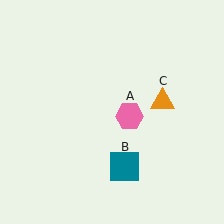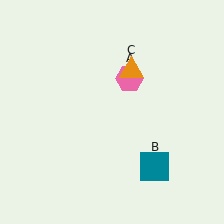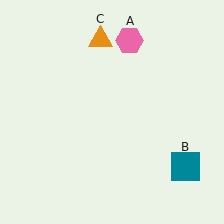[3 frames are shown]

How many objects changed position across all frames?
3 objects changed position: pink hexagon (object A), teal square (object B), orange triangle (object C).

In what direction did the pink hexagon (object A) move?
The pink hexagon (object A) moved up.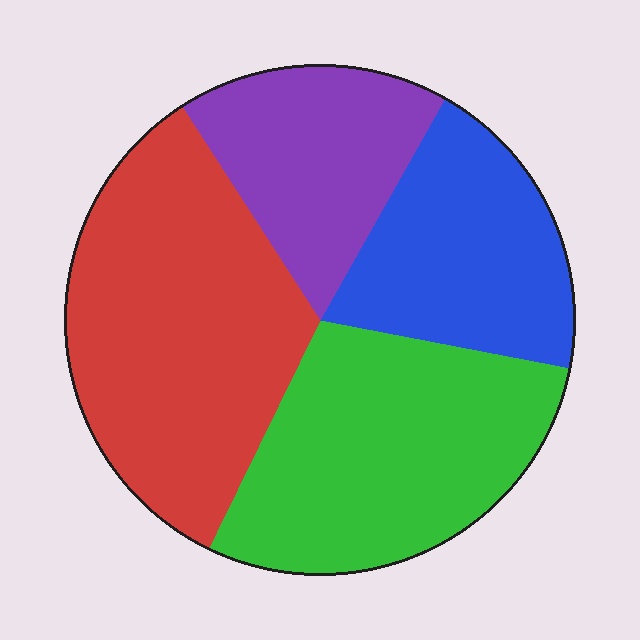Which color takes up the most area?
Red, at roughly 35%.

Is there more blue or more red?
Red.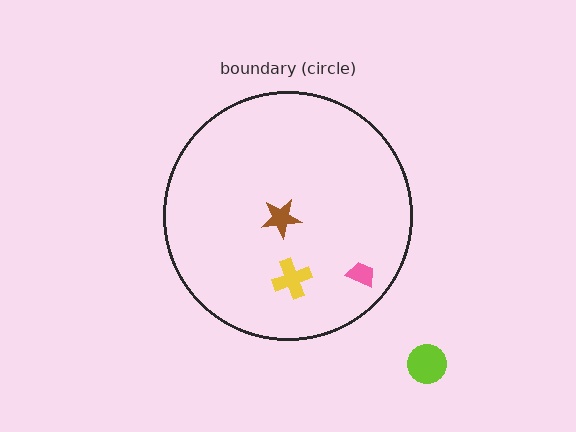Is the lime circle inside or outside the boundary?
Outside.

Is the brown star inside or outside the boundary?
Inside.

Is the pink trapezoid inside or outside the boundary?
Inside.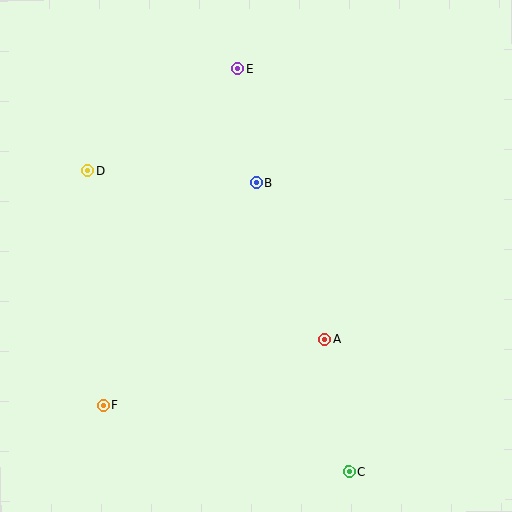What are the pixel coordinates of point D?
Point D is at (88, 171).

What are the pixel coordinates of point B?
Point B is at (256, 183).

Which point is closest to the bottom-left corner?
Point F is closest to the bottom-left corner.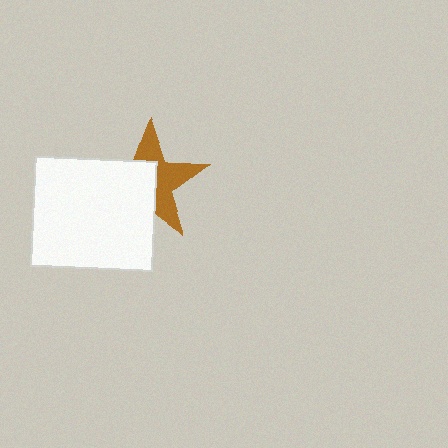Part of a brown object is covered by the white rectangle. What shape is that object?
It is a star.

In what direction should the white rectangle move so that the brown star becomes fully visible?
The white rectangle should move toward the lower-left. That is the shortest direction to clear the overlap and leave the brown star fully visible.